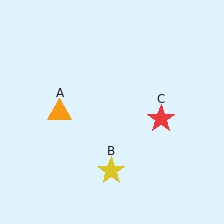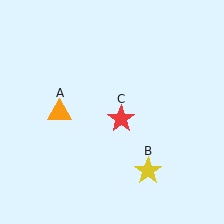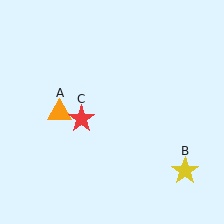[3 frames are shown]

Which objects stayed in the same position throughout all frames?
Orange triangle (object A) remained stationary.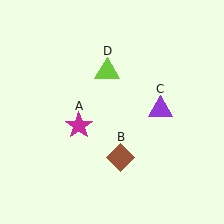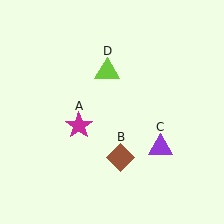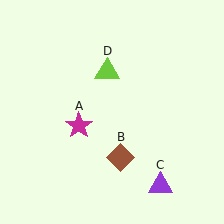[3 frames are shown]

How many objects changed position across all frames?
1 object changed position: purple triangle (object C).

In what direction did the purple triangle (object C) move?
The purple triangle (object C) moved down.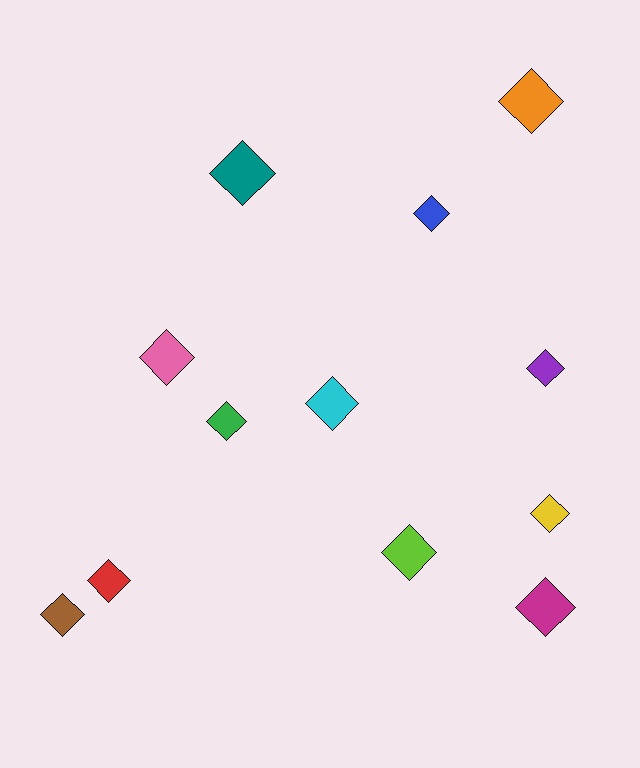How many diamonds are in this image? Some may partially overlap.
There are 12 diamonds.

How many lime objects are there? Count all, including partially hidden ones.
There is 1 lime object.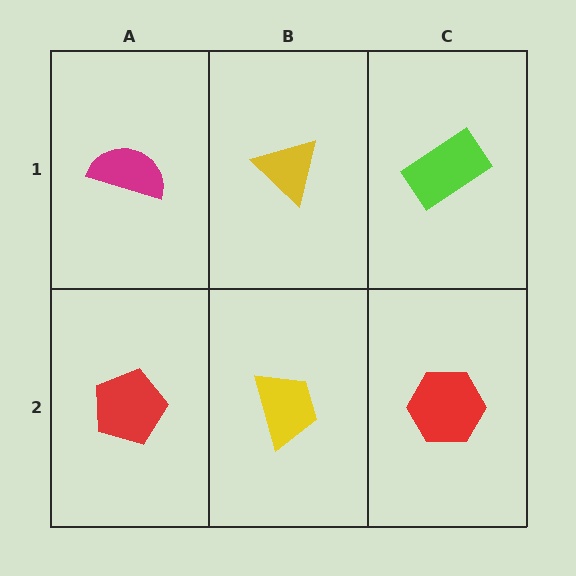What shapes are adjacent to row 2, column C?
A lime rectangle (row 1, column C), a yellow trapezoid (row 2, column B).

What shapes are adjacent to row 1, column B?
A yellow trapezoid (row 2, column B), a magenta semicircle (row 1, column A), a lime rectangle (row 1, column C).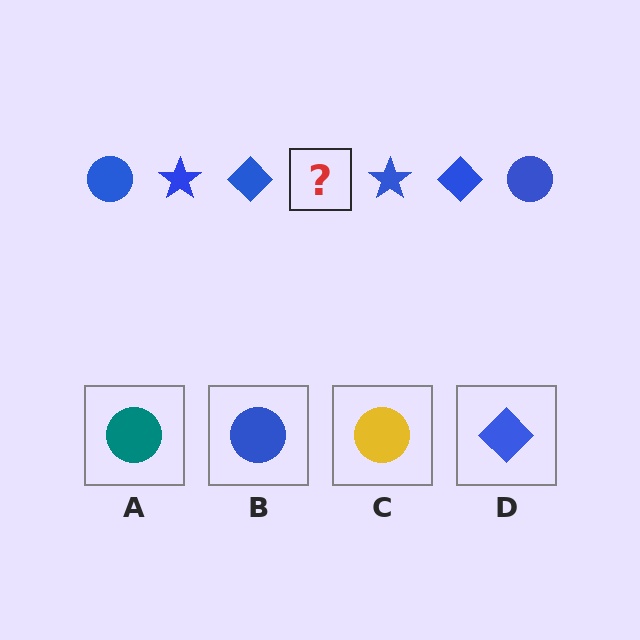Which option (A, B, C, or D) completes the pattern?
B.